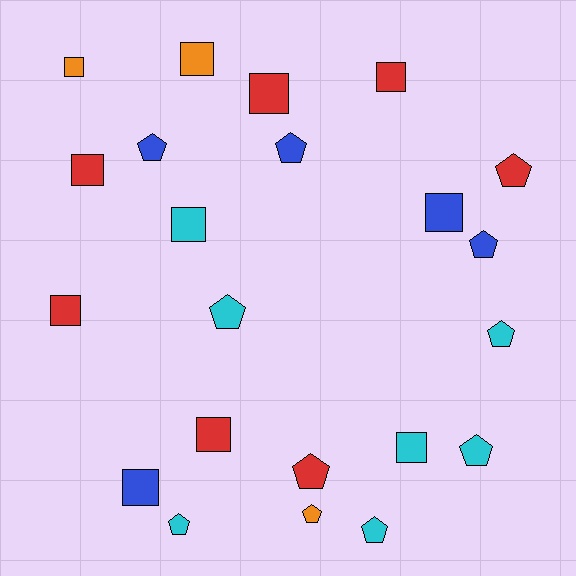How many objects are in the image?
There are 22 objects.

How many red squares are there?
There are 5 red squares.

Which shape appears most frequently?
Pentagon, with 11 objects.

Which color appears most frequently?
Red, with 7 objects.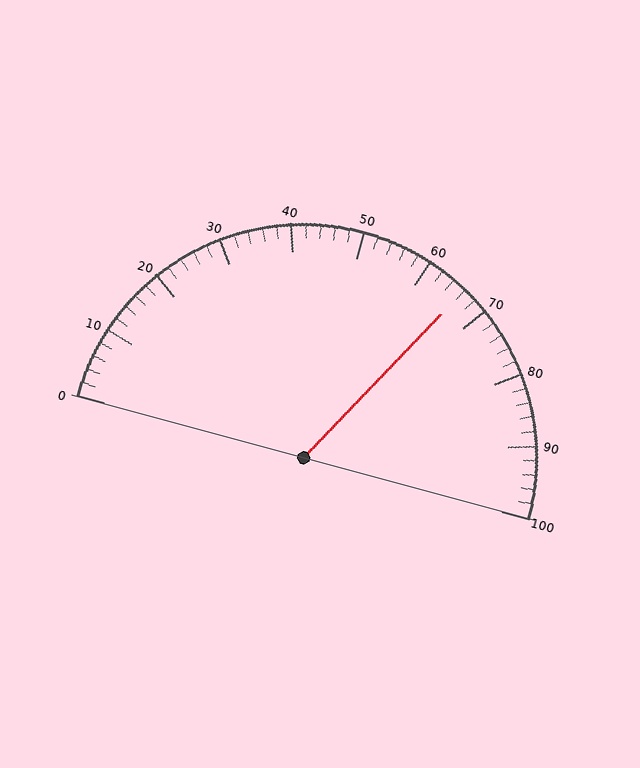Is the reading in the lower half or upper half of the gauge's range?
The reading is in the upper half of the range (0 to 100).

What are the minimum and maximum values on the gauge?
The gauge ranges from 0 to 100.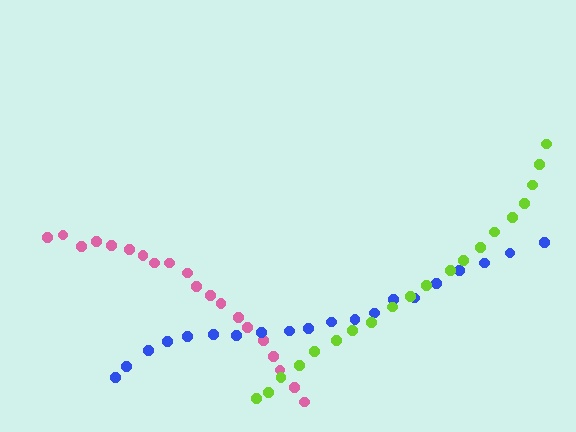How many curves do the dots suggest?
There are 3 distinct paths.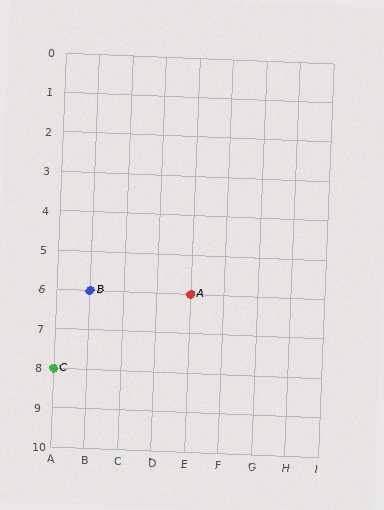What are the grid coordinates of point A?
Point A is at grid coordinates (E, 6).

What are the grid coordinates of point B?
Point B is at grid coordinates (B, 6).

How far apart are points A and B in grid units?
Points A and B are 3 columns apart.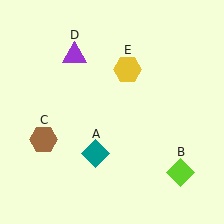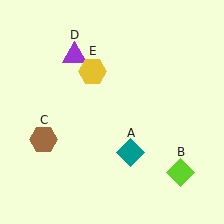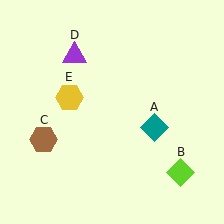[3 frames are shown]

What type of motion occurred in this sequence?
The teal diamond (object A), yellow hexagon (object E) rotated counterclockwise around the center of the scene.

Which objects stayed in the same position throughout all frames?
Lime diamond (object B) and brown hexagon (object C) and purple triangle (object D) remained stationary.